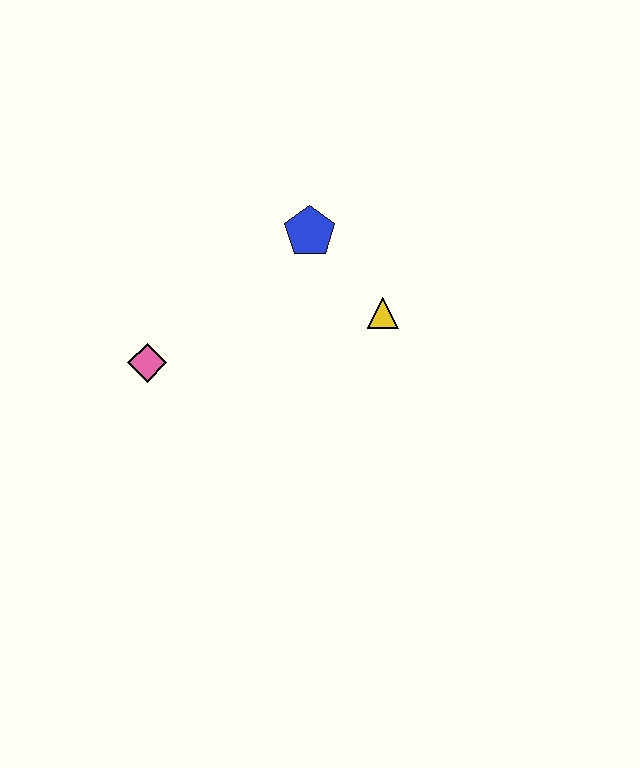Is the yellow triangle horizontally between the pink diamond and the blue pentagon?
No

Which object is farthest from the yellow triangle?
The pink diamond is farthest from the yellow triangle.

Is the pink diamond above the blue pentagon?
No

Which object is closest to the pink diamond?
The blue pentagon is closest to the pink diamond.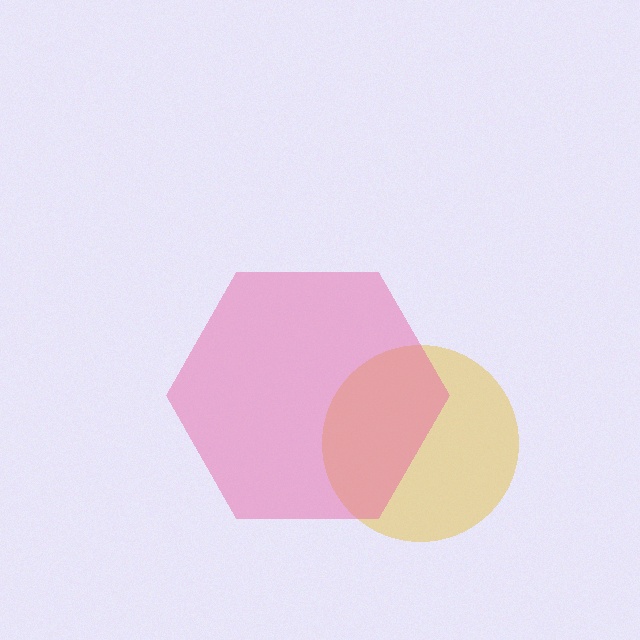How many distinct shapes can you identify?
There are 2 distinct shapes: a yellow circle, a pink hexagon.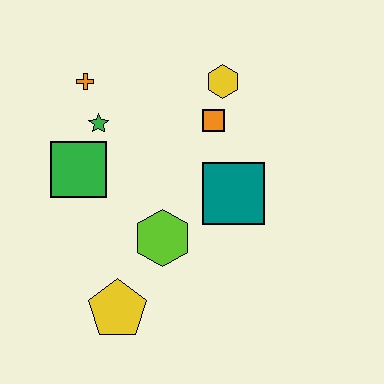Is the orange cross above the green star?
Yes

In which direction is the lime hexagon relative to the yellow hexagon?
The lime hexagon is below the yellow hexagon.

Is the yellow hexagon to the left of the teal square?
Yes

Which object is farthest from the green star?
The yellow pentagon is farthest from the green star.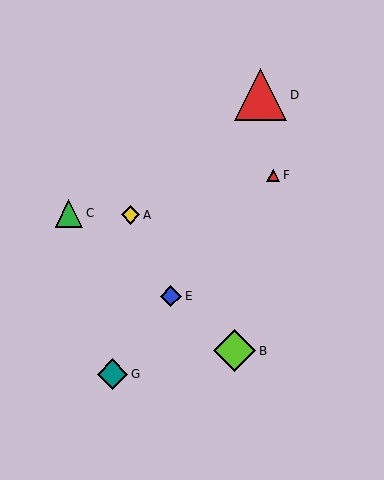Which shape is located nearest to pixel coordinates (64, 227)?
The green triangle (labeled C) at (69, 214) is nearest to that location.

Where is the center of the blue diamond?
The center of the blue diamond is at (171, 296).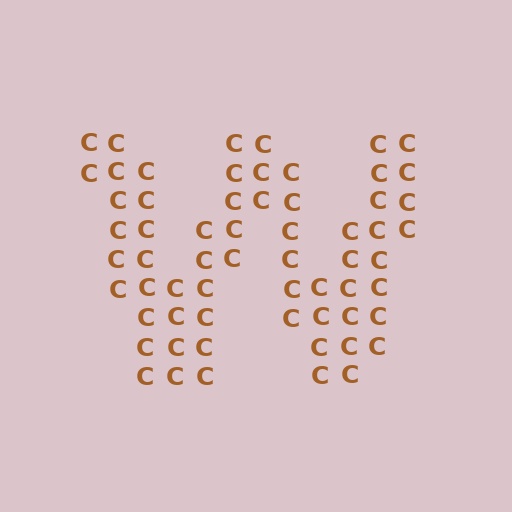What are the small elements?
The small elements are letter C's.